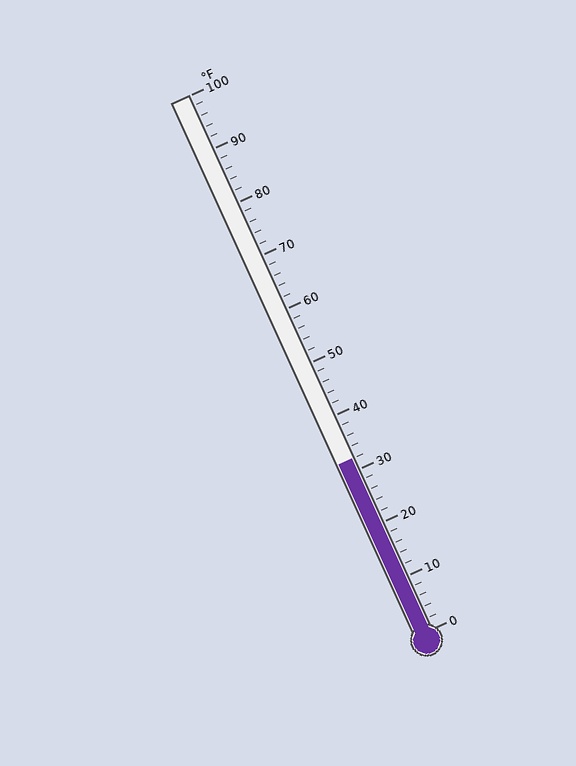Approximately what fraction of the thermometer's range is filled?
The thermometer is filled to approximately 30% of its range.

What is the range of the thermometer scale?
The thermometer scale ranges from 0°F to 100°F.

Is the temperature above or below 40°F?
The temperature is below 40°F.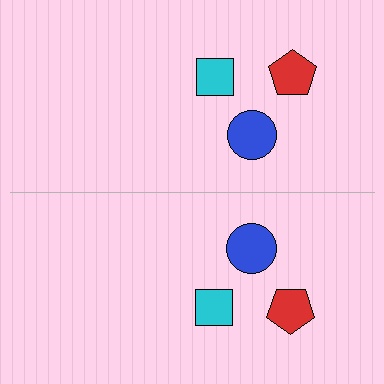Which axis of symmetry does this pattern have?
The pattern has a horizontal axis of symmetry running through the center of the image.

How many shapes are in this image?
There are 6 shapes in this image.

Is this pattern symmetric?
Yes, this pattern has bilateral (reflection) symmetry.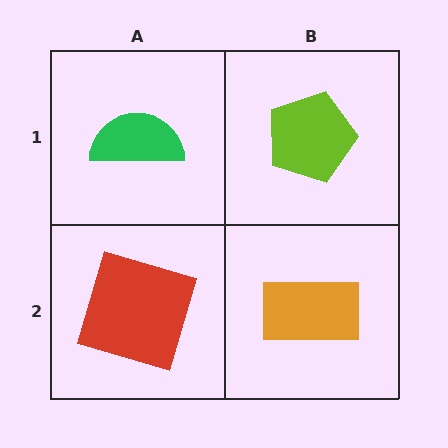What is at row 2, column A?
A red square.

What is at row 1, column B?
A lime pentagon.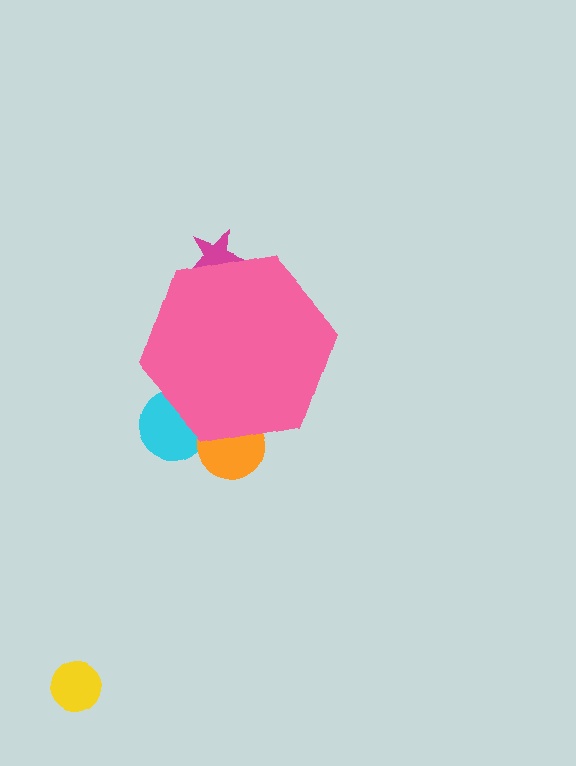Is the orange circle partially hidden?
Yes, the orange circle is partially hidden behind the pink hexagon.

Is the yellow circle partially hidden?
No, the yellow circle is fully visible.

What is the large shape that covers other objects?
A pink hexagon.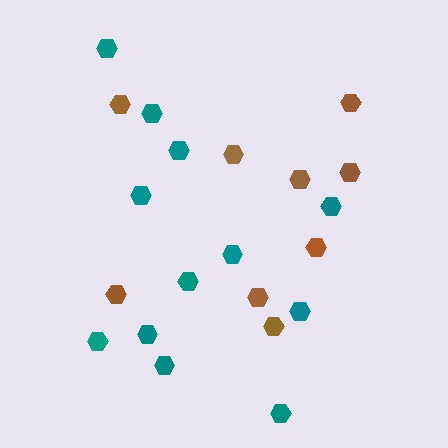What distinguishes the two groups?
There are 2 groups: one group of teal hexagons (12) and one group of brown hexagons (9).